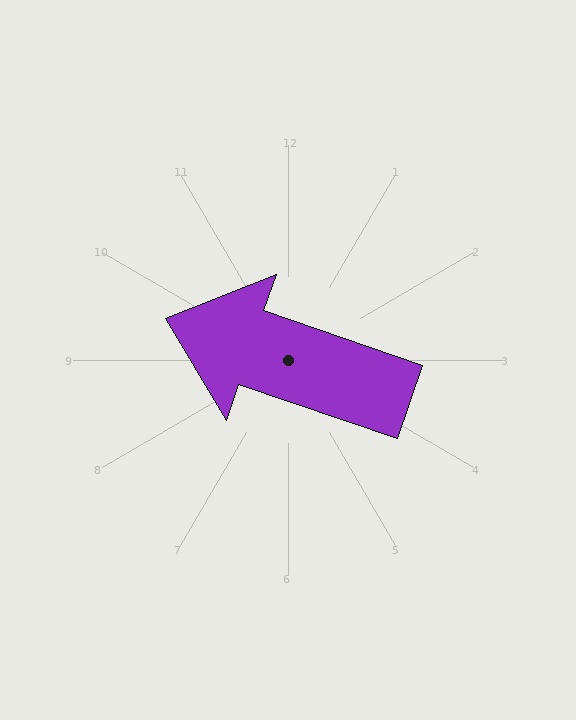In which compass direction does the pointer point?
West.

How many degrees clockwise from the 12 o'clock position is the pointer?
Approximately 289 degrees.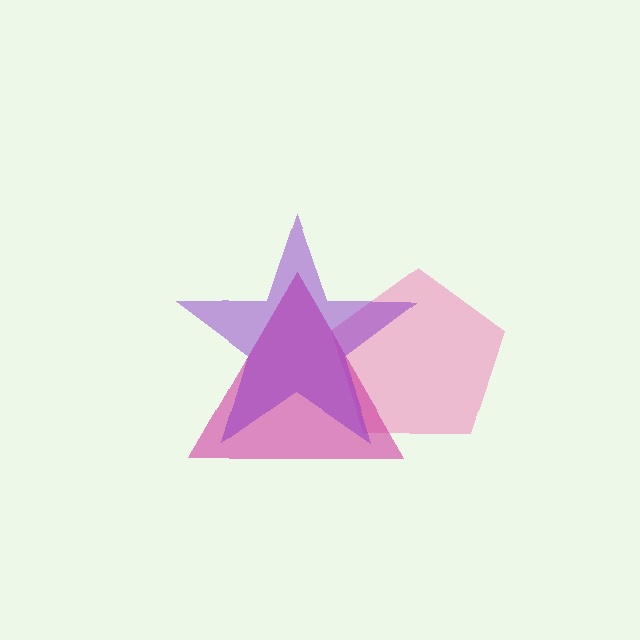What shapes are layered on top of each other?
The layered shapes are: a pink pentagon, a magenta triangle, a purple star.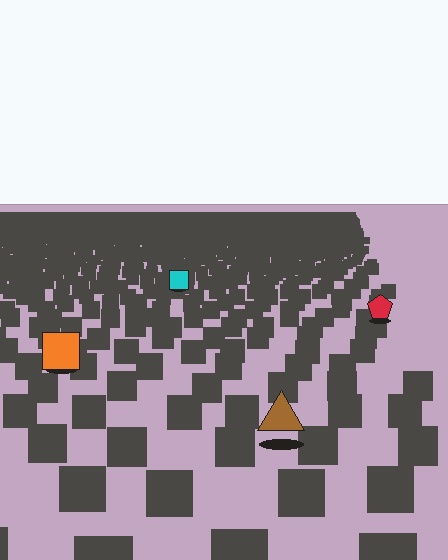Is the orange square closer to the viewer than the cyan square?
Yes. The orange square is closer — you can tell from the texture gradient: the ground texture is coarser near it.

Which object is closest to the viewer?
The brown triangle is closest. The texture marks near it are larger and more spread out.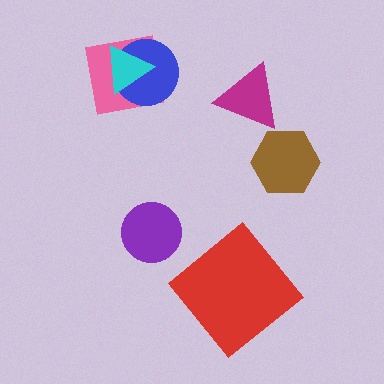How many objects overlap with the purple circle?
0 objects overlap with the purple circle.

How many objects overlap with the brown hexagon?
0 objects overlap with the brown hexagon.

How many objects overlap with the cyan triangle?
2 objects overlap with the cyan triangle.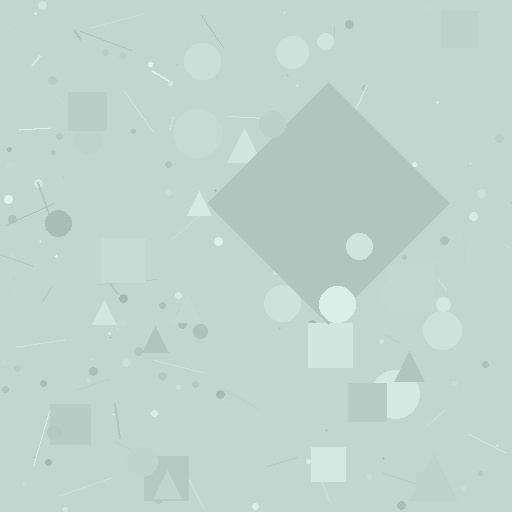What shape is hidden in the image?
A diamond is hidden in the image.